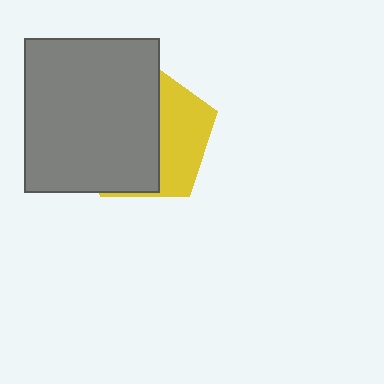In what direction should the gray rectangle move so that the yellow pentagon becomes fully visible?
The gray rectangle should move left. That is the shortest direction to clear the overlap and leave the yellow pentagon fully visible.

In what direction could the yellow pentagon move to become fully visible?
The yellow pentagon could move right. That would shift it out from behind the gray rectangle entirely.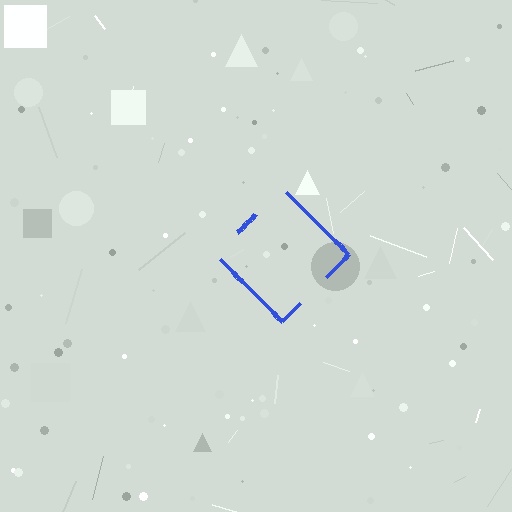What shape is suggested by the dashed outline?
The dashed outline suggests a diamond.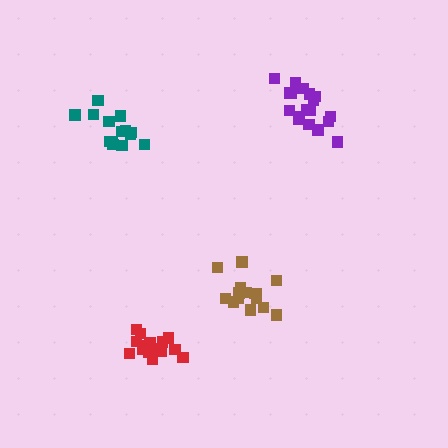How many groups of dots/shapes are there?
There are 4 groups.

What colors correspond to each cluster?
The clusters are colored: teal, brown, purple, red.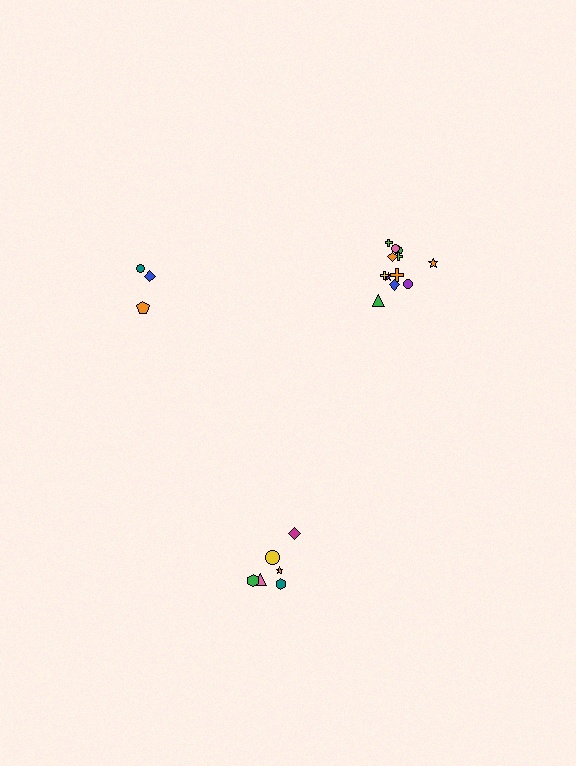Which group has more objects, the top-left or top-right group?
The top-right group.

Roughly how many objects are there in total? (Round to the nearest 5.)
Roughly 20 objects in total.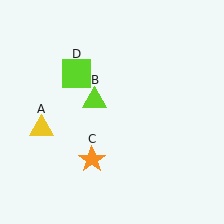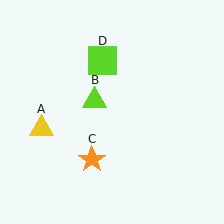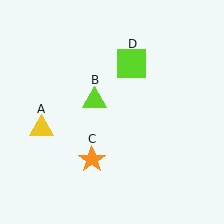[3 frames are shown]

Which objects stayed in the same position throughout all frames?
Yellow triangle (object A) and lime triangle (object B) and orange star (object C) remained stationary.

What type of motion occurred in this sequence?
The lime square (object D) rotated clockwise around the center of the scene.